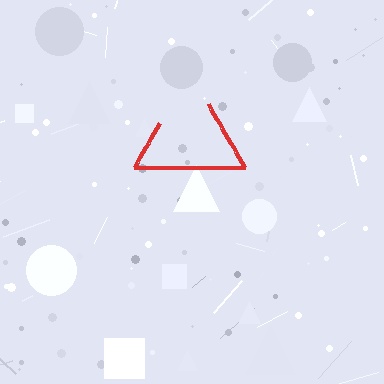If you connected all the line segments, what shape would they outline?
They would outline a triangle.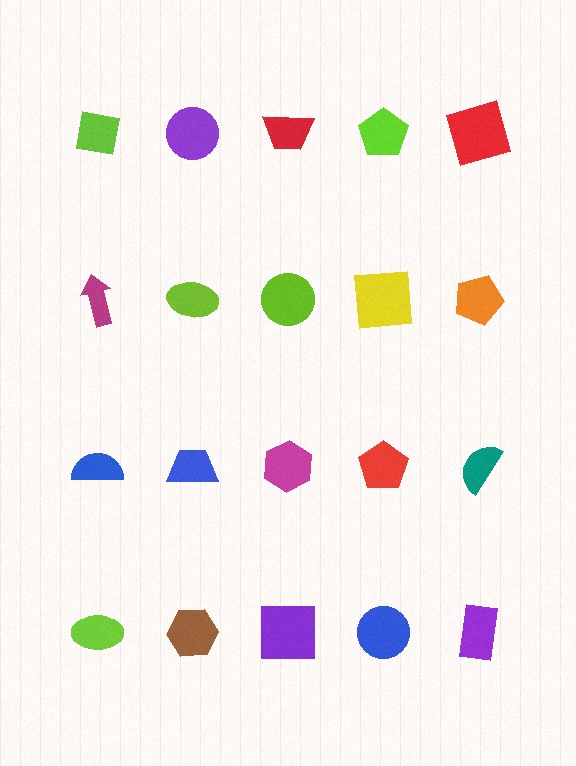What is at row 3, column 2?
A blue trapezoid.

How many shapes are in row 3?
5 shapes.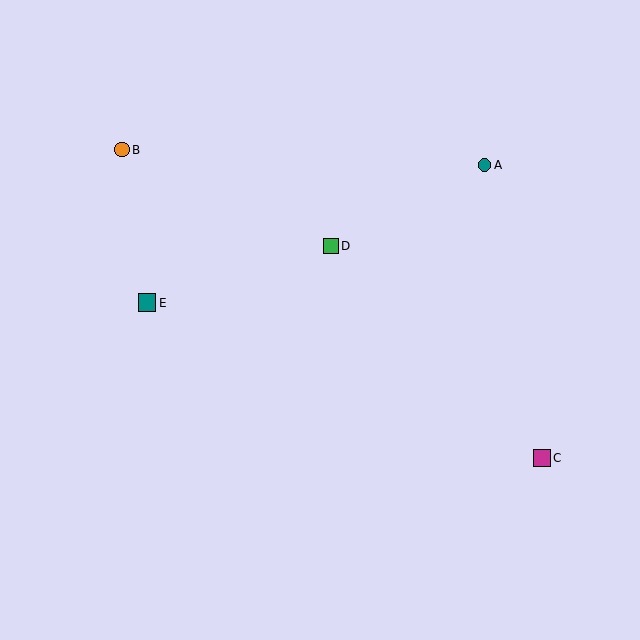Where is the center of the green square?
The center of the green square is at (331, 246).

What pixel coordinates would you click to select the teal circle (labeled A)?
Click at (484, 165) to select the teal circle A.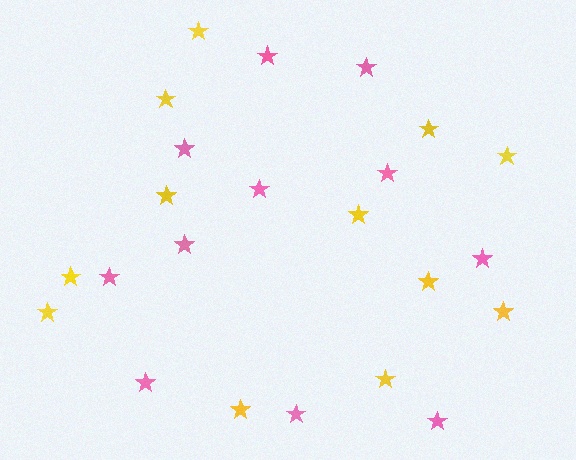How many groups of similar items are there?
There are 2 groups: one group of pink stars (11) and one group of yellow stars (12).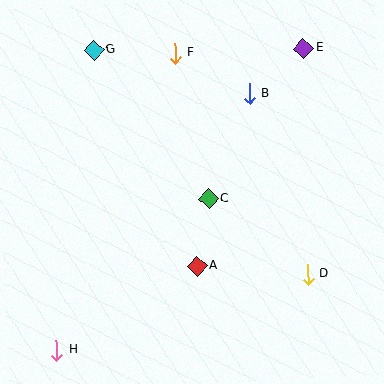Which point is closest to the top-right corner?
Point E is closest to the top-right corner.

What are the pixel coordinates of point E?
Point E is at (303, 48).